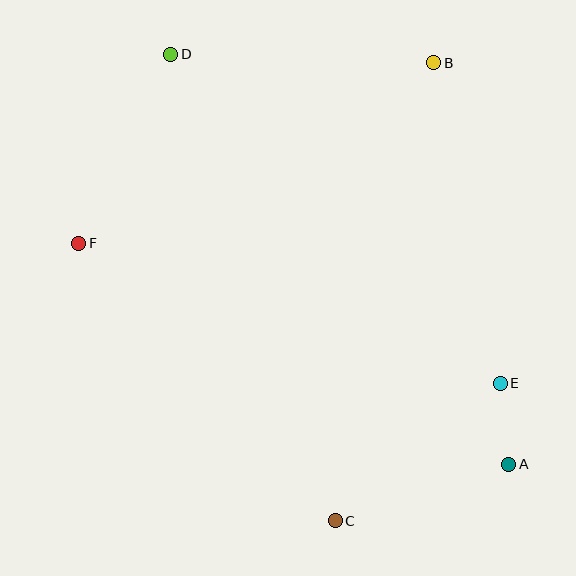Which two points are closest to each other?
Points A and E are closest to each other.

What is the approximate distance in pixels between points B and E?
The distance between B and E is approximately 327 pixels.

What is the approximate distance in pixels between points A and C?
The distance between A and C is approximately 183 pixels.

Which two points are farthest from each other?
Points A and D are farthest from each other.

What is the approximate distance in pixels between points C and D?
The distance between C and D is approximately 495 pixels.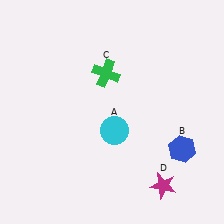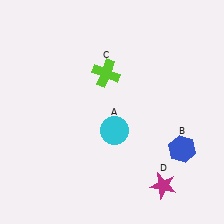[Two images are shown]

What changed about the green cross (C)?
In Image 1, C is green. In Image 2, it changed to lime.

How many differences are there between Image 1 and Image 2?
There is 1 difference between the two images.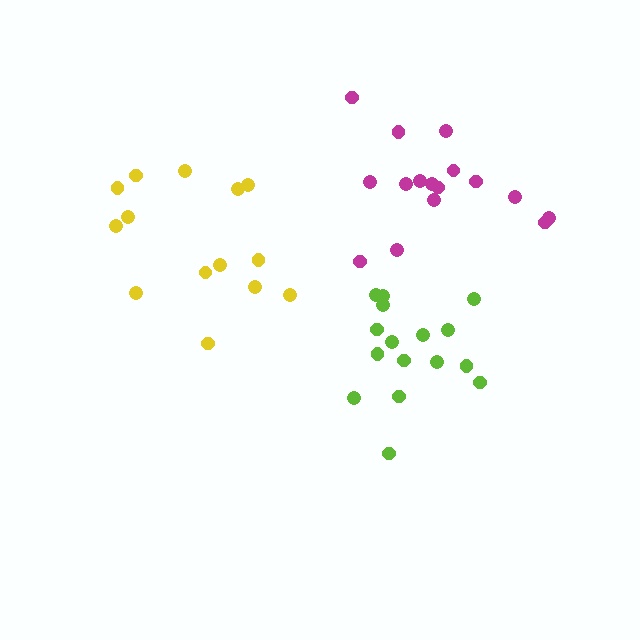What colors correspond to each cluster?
The clusters are colored: yellow, lime, magenta.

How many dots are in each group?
Group 1: 14 dots, Group 2: 16 dots, Group 3: 16 dots (46 total).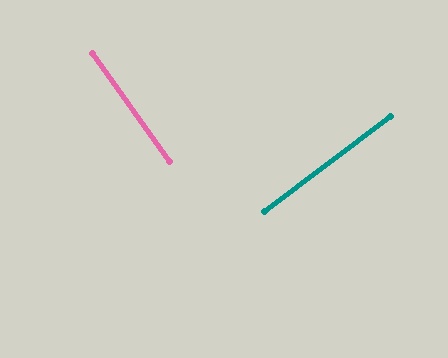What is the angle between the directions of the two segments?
Approximately 89 degrees.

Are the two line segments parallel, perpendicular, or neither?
Perpendicular — they meet at approximately 89°.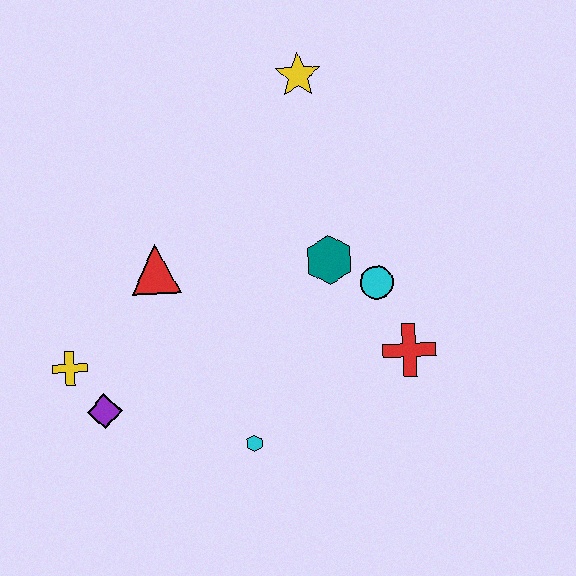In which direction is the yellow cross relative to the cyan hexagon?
The yellow cross is to the left of the cyan hexagon.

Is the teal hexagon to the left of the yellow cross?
No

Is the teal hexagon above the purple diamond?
Yes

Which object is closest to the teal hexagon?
The cyan circle is closest to the teal hexagon.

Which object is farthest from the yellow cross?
The yellow star is farthest from the yellow cross.